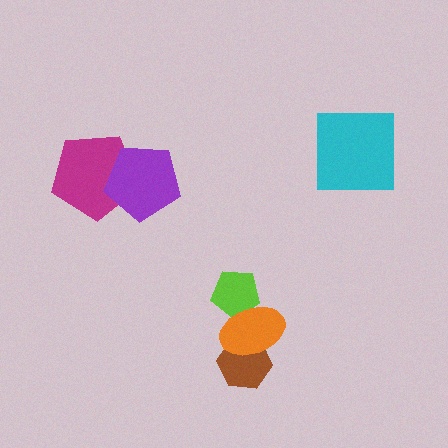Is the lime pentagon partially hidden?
Yes, it is partially covered by another shape.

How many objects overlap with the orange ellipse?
2 objects overlap with the orange ellipse.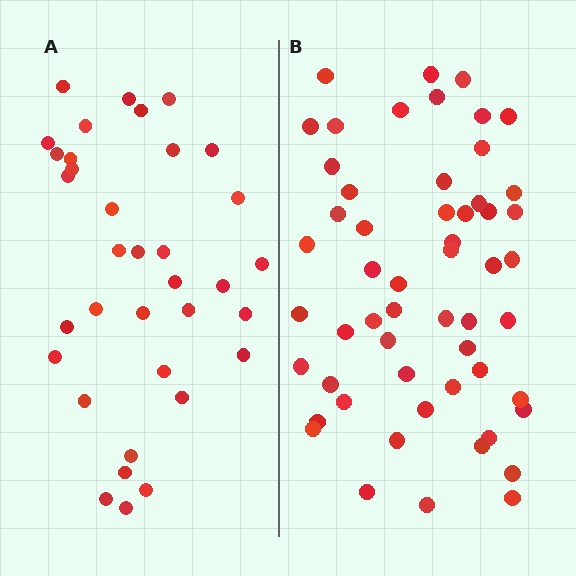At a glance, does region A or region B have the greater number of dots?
Region B (the right region) has more dots.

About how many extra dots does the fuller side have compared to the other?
Region B has approximately 20 more dots than region A.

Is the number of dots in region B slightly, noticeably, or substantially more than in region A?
Region B has substantially more. The ratio is roughly 1.6 to 1.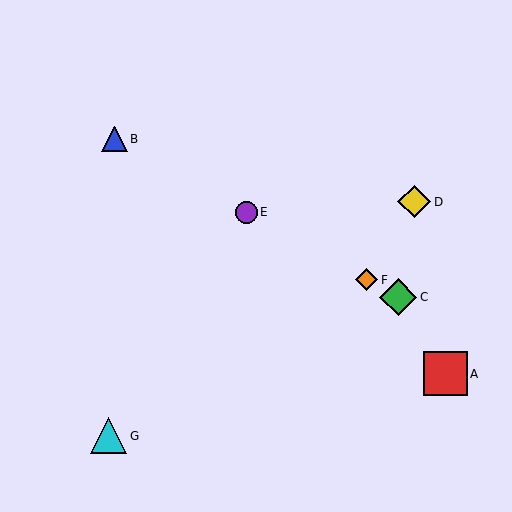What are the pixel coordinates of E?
Object E is at (246, 212).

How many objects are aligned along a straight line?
4 objects (B, C, E, F) are aligned along a straight line.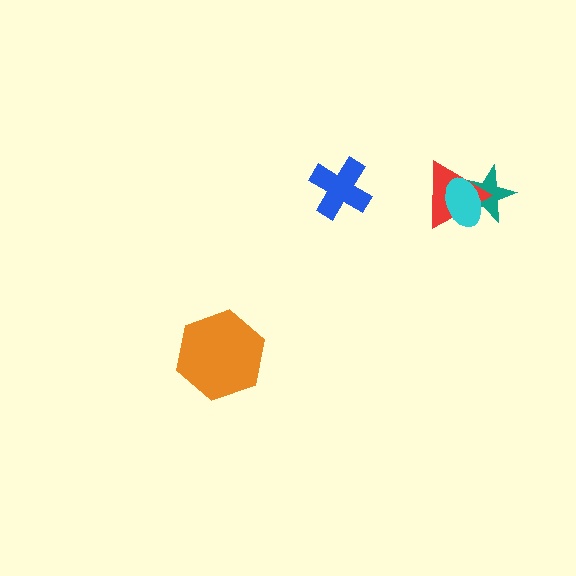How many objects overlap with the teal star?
2 objects overlap with the teal star.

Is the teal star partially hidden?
Yes, it is partially covered by another shape.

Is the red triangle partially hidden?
Yes, it is partially covered by another shape.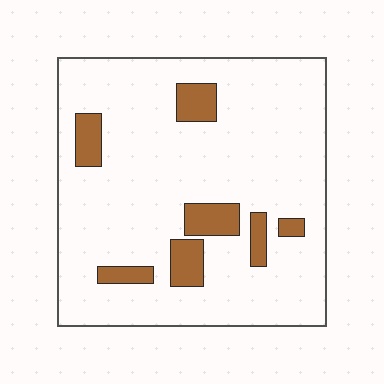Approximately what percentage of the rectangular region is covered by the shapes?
Approximately 10%.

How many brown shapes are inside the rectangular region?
7.